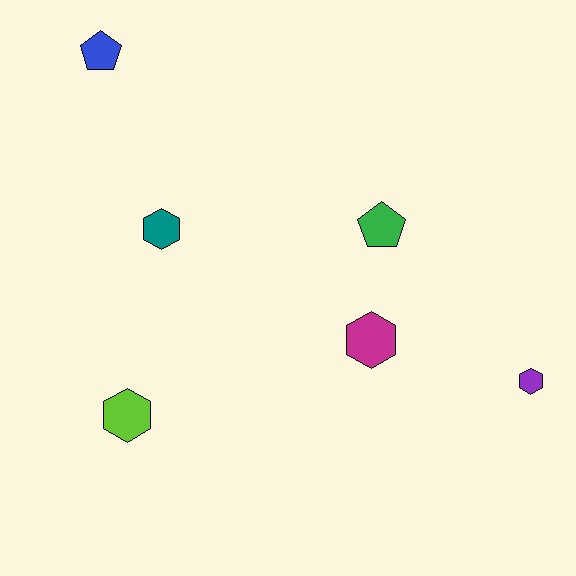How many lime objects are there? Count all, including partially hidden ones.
There is 1 lime object.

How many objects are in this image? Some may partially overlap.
There are 6 objects.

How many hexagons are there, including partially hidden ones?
There are 4 hexagons.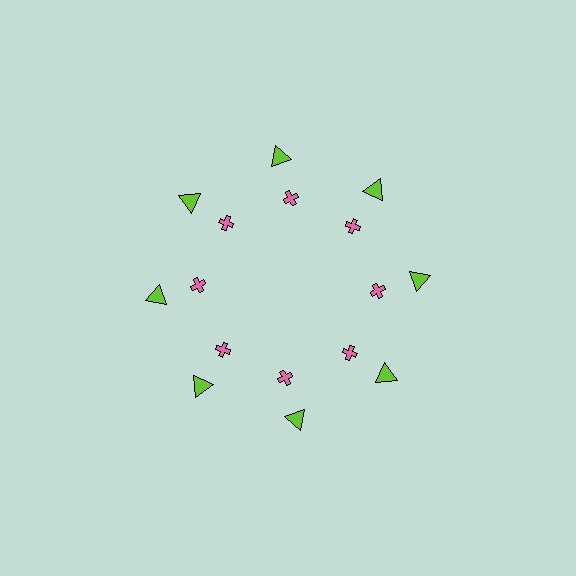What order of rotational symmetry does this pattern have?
This pattern has 8-fold rotational symmetry.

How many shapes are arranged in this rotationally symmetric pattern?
There are 16 shapes, arranged in 8 groups of 2.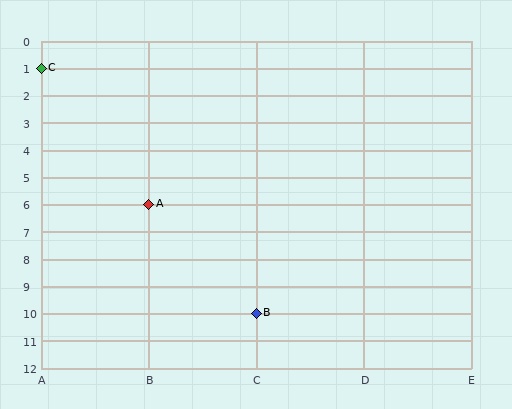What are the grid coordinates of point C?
Point C is at grid coordinates (A, 1).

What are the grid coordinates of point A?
Point A is at grid coordinates (B, 6).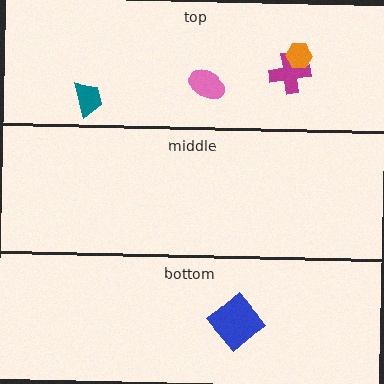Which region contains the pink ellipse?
The top region.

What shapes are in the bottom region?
The blue diamond.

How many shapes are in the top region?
4.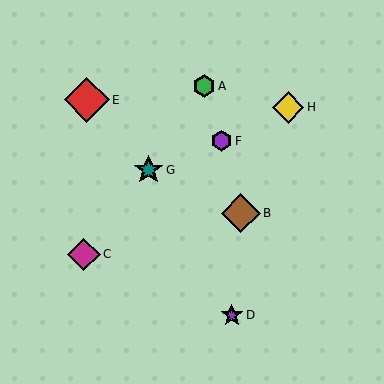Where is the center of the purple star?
The center of the purple star is at (232, 315).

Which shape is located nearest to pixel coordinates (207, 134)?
The purple hexagon (labeled F) at (222, 141) is nearest to that location.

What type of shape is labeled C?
Shape C is a magenta diamond.